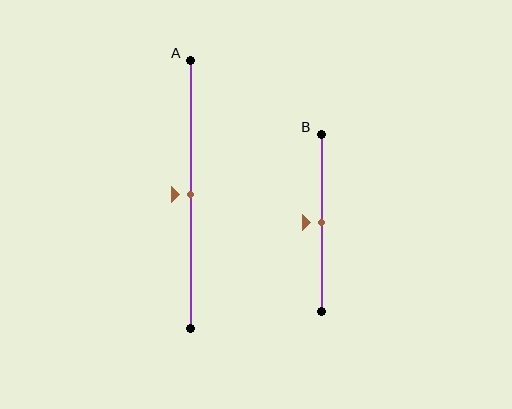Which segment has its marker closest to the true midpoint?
Segment A has its marker closest to the true midpoint.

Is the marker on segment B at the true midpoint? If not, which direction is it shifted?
Yes, the marker on segment B is at the true midpoint.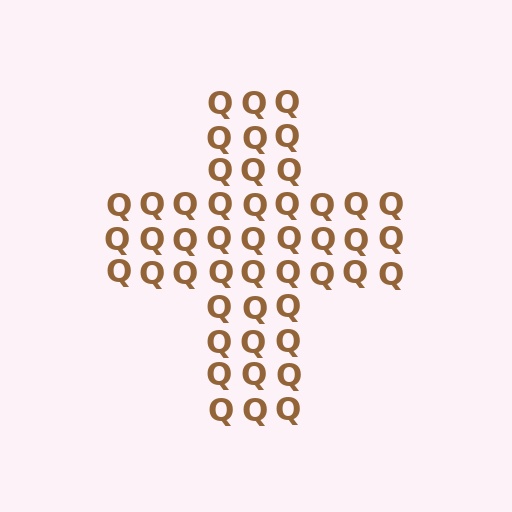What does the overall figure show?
The overall figure shows a cross.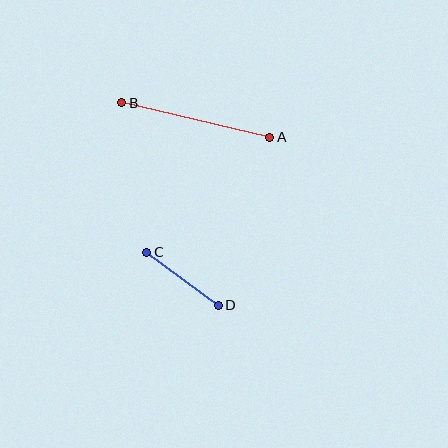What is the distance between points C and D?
The distance is approximately 89 pixels.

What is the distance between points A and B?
The distance is approximately 152 pixels.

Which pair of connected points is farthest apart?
Points A and B are farthest apart.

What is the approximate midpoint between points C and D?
The midpoint is at approximately (182, 279) pixels.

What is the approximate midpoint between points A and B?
The midpoint is at approximately (196, 120) pixels.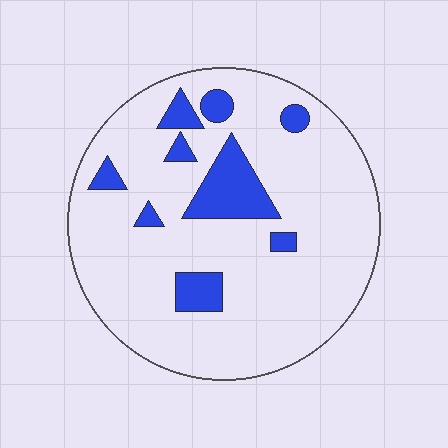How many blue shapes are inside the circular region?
9.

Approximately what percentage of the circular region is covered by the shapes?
Approximately 15%.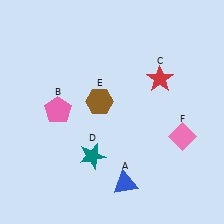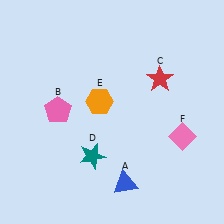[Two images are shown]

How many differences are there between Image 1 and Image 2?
There is 1 difference between the two images.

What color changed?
The hexagon (E) changed from brown in Image 1 to orange in Image 2.